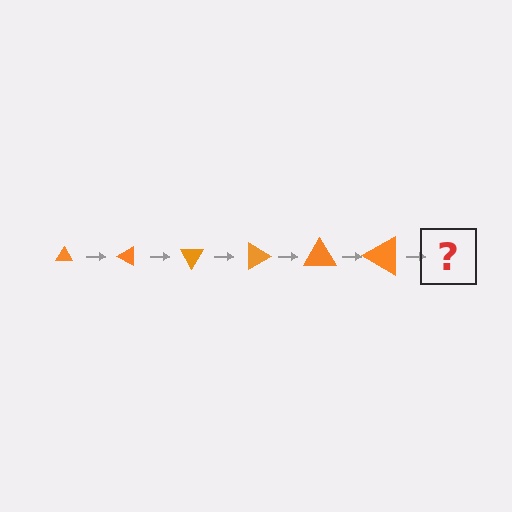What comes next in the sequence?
The next element should be a triangle, larger than the previous one and rotated 180 degrees from the start.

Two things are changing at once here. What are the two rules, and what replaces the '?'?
The two rules are that the triangle grows larger each step and it rotates 30 degrees each step. The '?' should be a triangle, larger than the previous one and rotated 180 degrees from the start.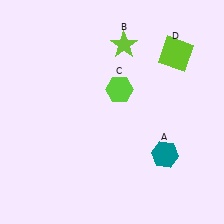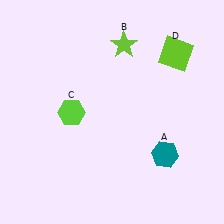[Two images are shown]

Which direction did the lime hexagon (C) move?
The lime hexagon (C) moved left.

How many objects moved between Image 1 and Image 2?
1 object moved between the two images.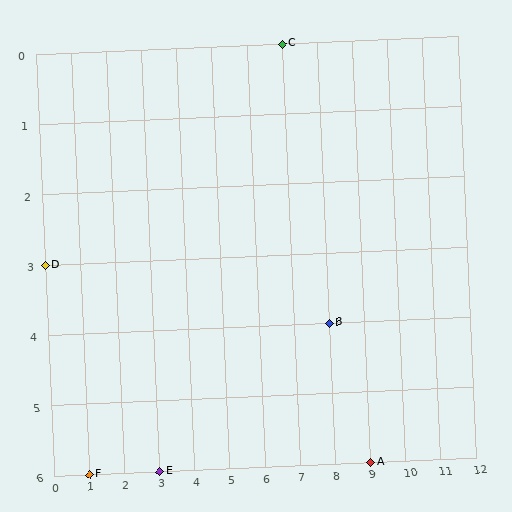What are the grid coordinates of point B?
Point B is at grid coordinates (8, 4).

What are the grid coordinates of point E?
Point E is at grid coordinates (3, 6).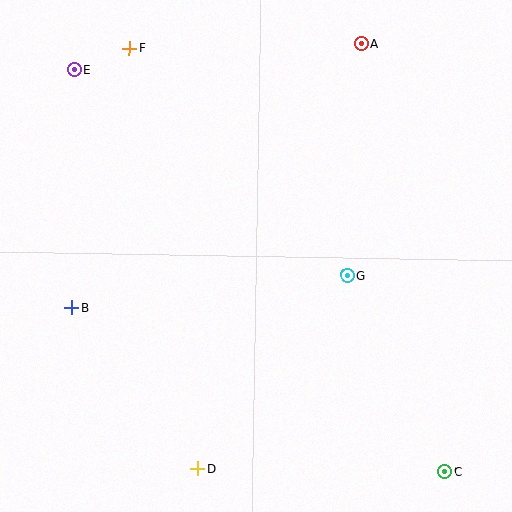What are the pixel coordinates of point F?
Point F is at (129, 48).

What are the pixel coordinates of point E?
Point E is at (75, 70).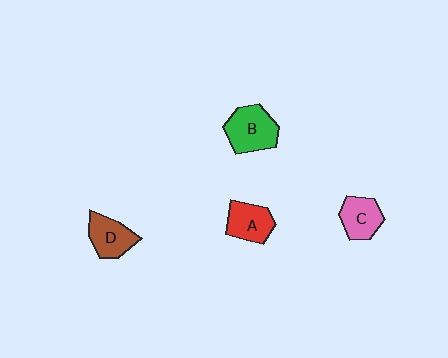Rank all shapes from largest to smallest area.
From largest to smallest: B (green), D (brown), A (red), C (pink).